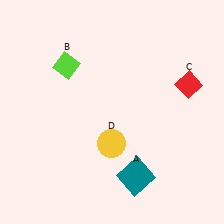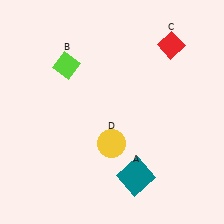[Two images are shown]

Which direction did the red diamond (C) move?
The red diamond (C) moved up.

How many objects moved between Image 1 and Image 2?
1 object moved between the two images.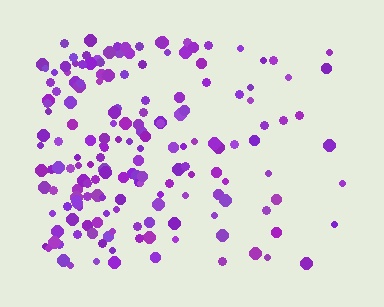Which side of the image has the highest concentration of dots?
The left.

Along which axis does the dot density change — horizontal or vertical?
Horizontal.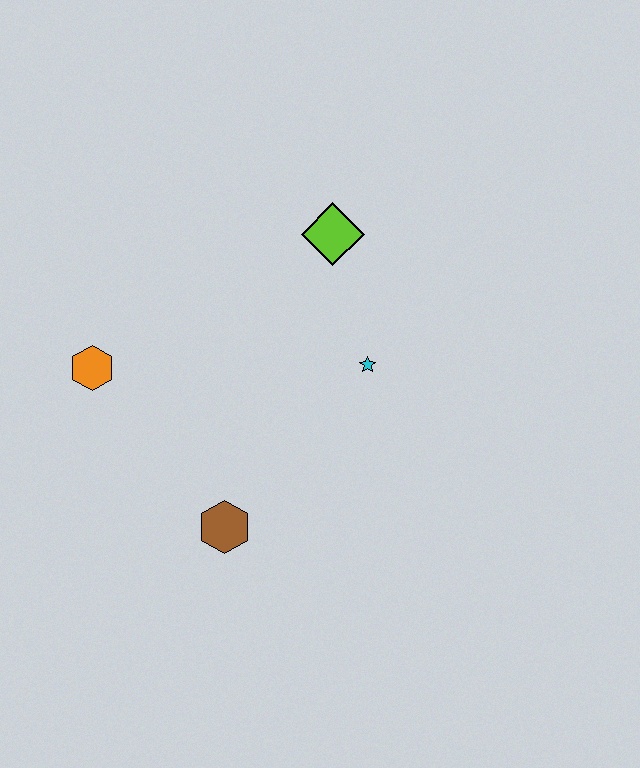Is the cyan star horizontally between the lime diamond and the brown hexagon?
No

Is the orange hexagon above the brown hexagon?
Yes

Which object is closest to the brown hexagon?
The orange hexagon is closest to the brown hexagon.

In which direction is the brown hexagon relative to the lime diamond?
The brown hexagon is below the lime diamond.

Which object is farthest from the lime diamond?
The brown hexagon is farthest from the lime diamond.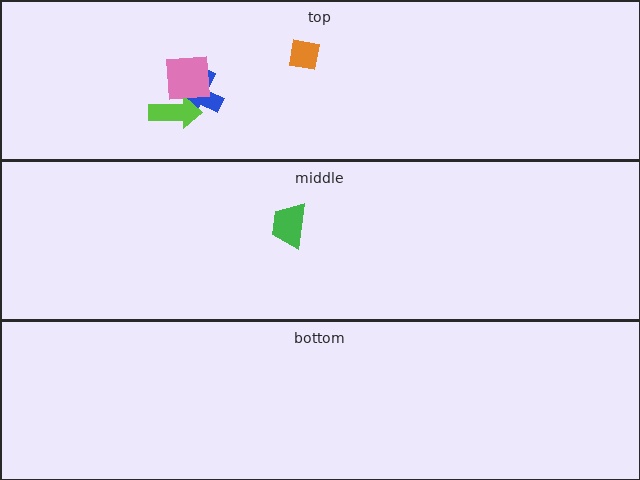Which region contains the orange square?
The top region.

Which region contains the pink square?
The top region.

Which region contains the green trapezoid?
The middle region.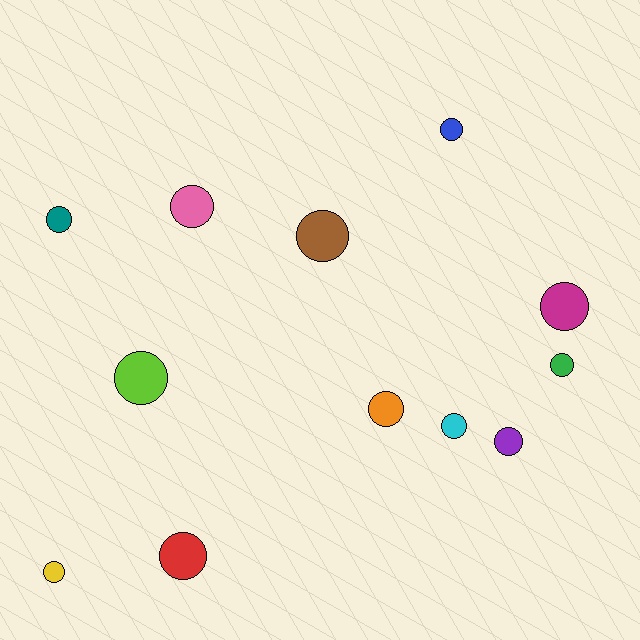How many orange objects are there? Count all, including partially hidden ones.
There is 1 orange object.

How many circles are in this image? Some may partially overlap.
There are 12 circles.